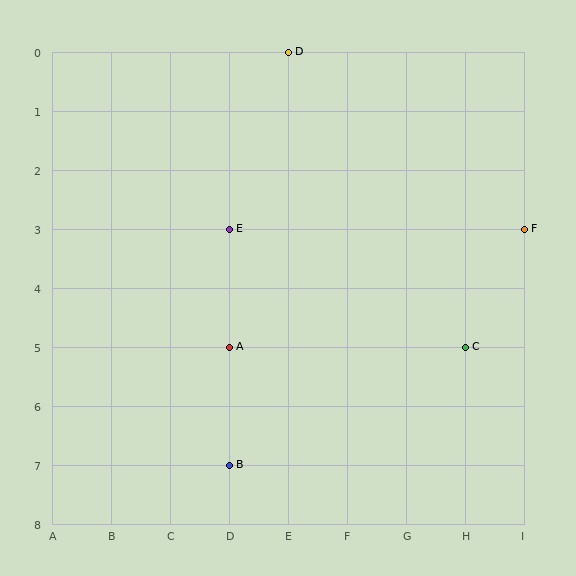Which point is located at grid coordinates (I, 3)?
Point F is at (I, 3).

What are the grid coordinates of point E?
Point E is at grid coordinates (D, 3).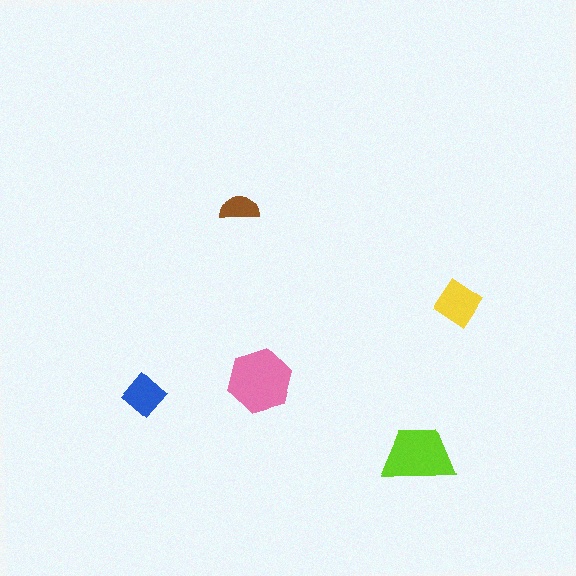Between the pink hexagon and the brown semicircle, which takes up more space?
The pink hexagon.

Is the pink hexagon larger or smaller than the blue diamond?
Larger.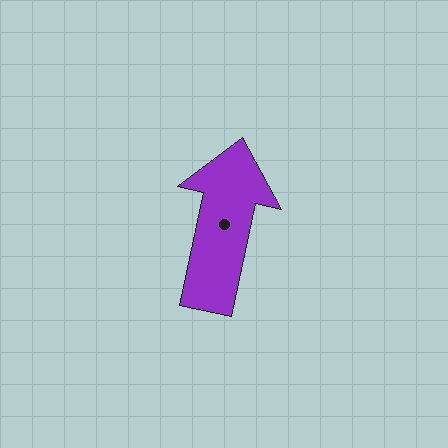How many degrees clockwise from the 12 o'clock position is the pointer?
Approximately 12 degrees.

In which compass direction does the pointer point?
North.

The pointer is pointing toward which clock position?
Roughly 12 o'clock.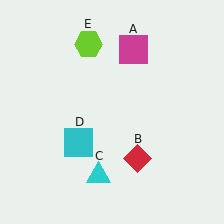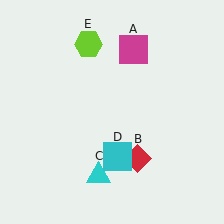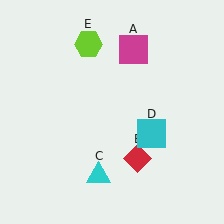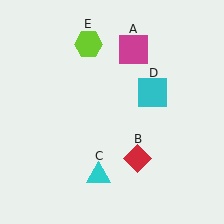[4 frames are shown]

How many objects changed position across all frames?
1 object changed position: cyan square (object D).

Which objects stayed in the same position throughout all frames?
Magenta square (object A) and red diamond (object B) and cyan triangle (object C) and lime hexagon (object E) remained stationary.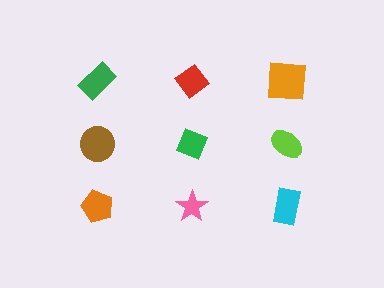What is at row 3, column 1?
An orange pentagon.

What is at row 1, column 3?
An orange square.